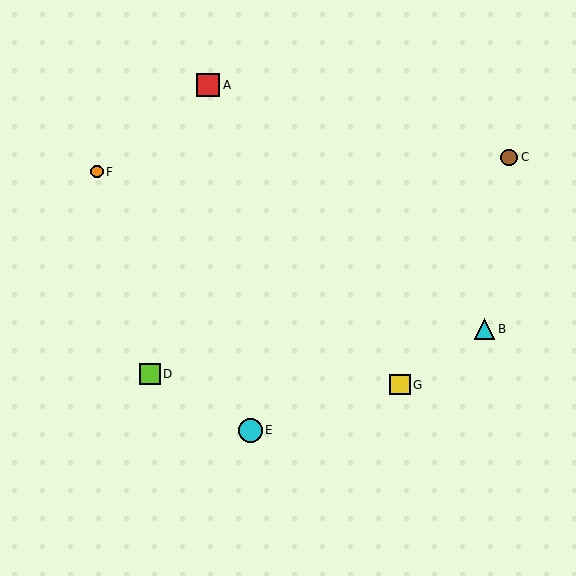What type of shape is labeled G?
Shape G is a yellow square.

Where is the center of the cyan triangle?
The center of the cyan triangle is at (484, 329).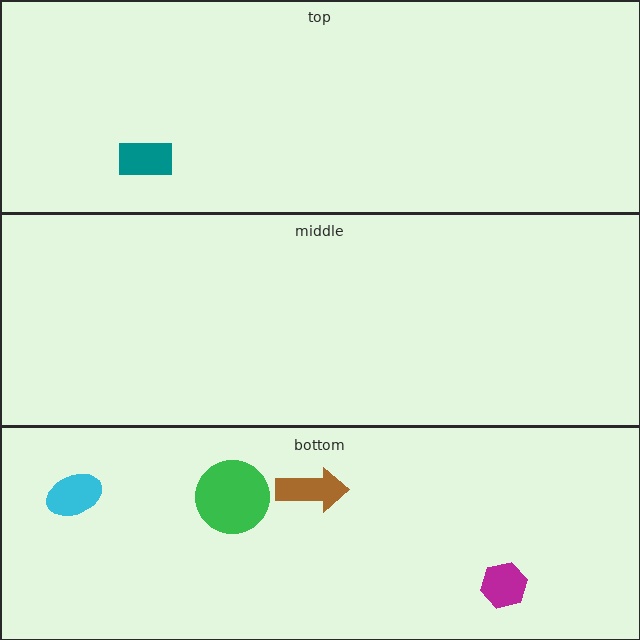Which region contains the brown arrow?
The bottom region.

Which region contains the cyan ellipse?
The bottom region.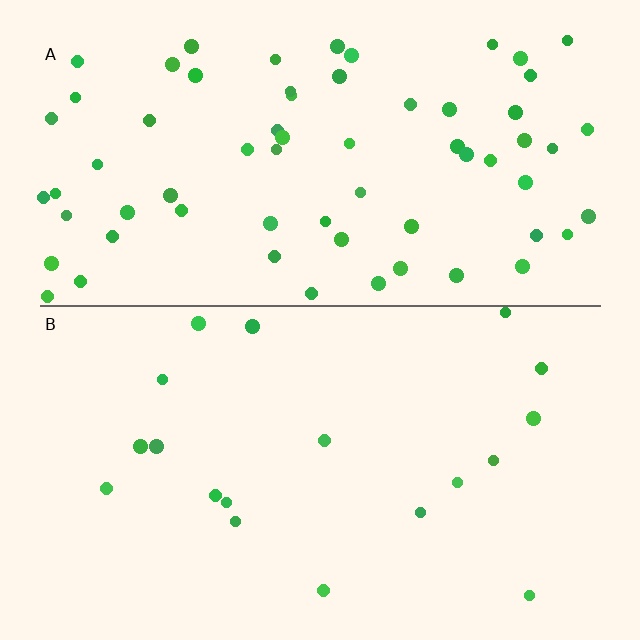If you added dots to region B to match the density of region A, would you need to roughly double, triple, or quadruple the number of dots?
Approximately quadruple.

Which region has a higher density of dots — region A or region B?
A (the top).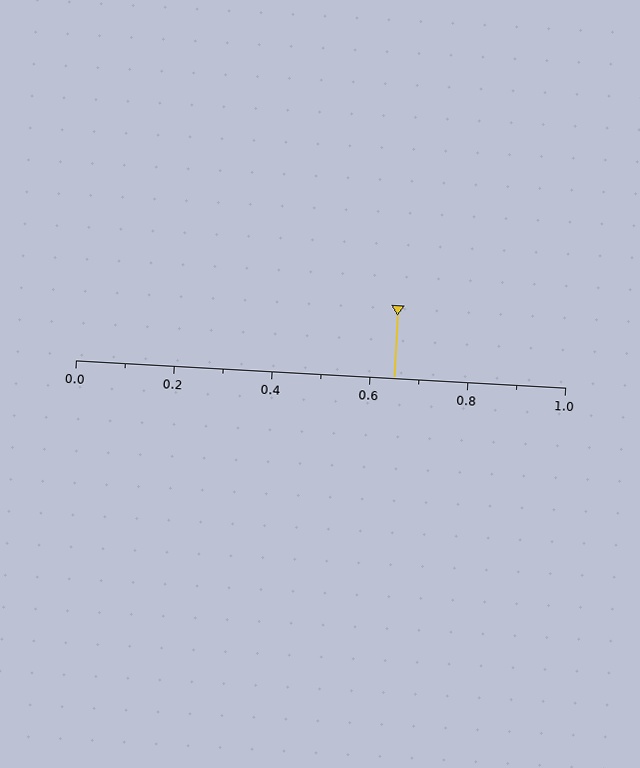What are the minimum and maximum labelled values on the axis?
The axis runs from 0.0 to 1.0.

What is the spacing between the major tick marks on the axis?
The major ticks are spaced 0.2 apart.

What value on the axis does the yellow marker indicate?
The marker indicates approximately 0.65.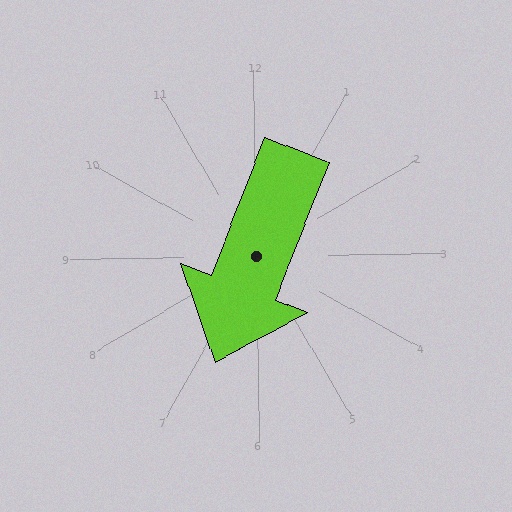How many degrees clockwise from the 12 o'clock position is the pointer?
Approximately 202 degrees.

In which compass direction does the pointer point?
South.